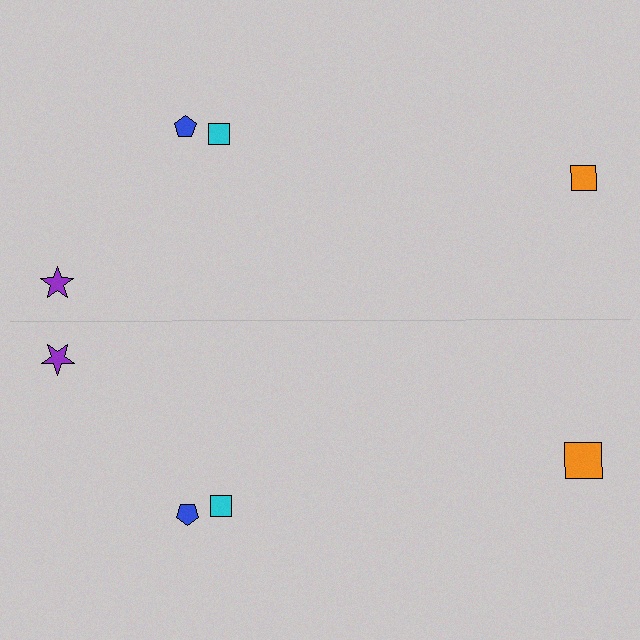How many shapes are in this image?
There are 8 shapes in this image.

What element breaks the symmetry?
The orange square on the bottom side has a different size than its mirror counterpart.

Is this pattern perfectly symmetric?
No, the pattern is not perfectly symmetric. The orange square on the bottom side has a different size than its mirror counterpart.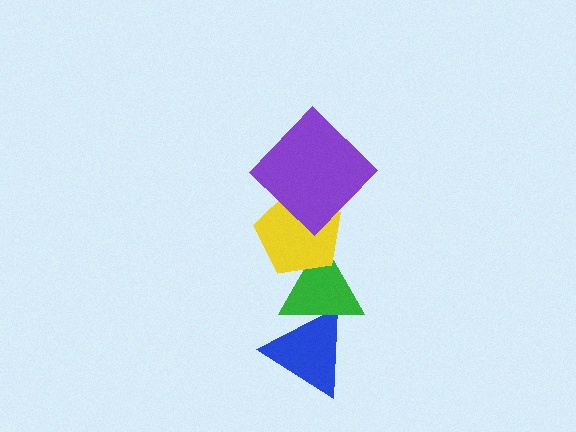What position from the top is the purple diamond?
The purple diamond is 1st from the top.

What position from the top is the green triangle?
The green triangle is 3rd from the top.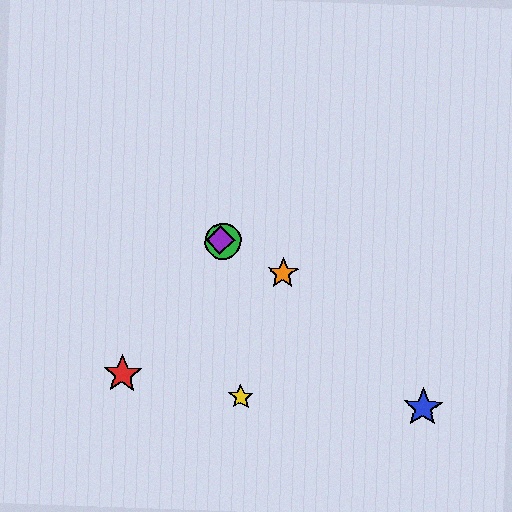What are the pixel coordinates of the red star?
The red star is at (122, 374).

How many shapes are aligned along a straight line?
3 shapes (the green circle, the purple diamond, the orange star) are aligned along a straight line.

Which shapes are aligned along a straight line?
The green circle, the purple diamond, the orange star are aligned along a straight line.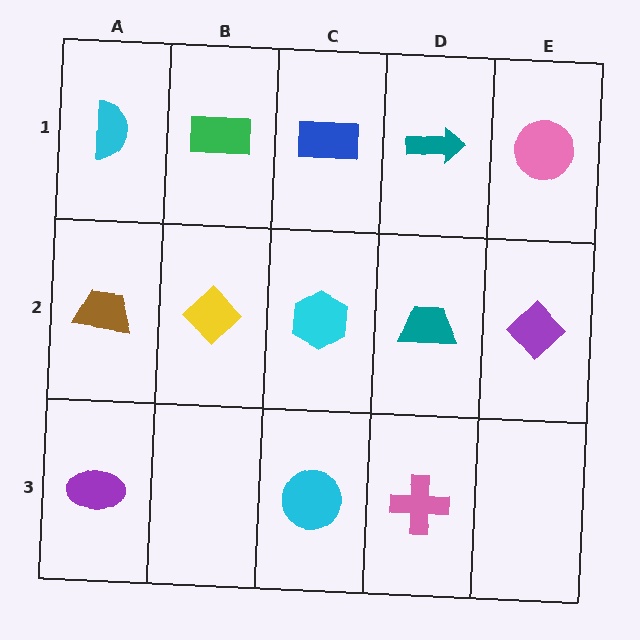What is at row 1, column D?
A teal arrow.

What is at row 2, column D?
A teal trapezoid.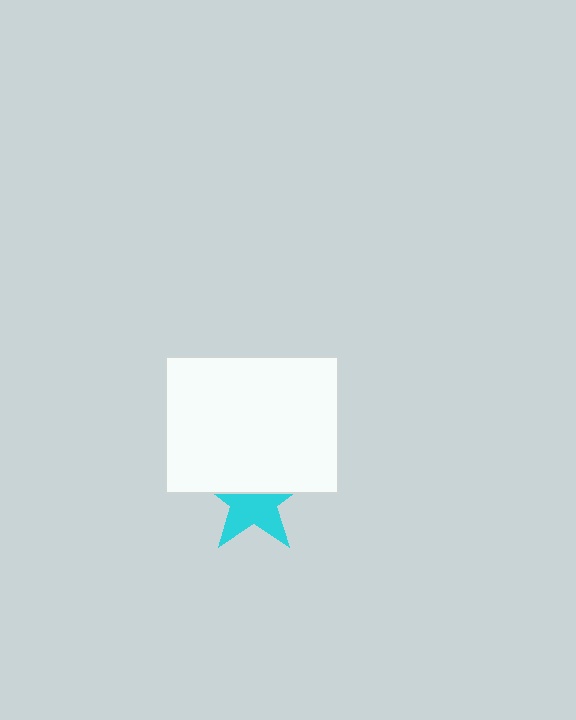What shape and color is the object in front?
The object in front is a white rectangle.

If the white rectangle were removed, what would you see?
You would see the complete cyan star.